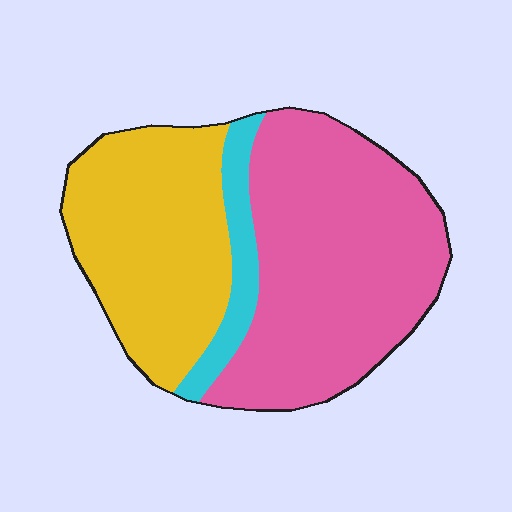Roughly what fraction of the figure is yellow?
Yellow takes up about three eighths (3/8) of the figure.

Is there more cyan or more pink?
Pink.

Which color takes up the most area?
Pink, at roughly 55%.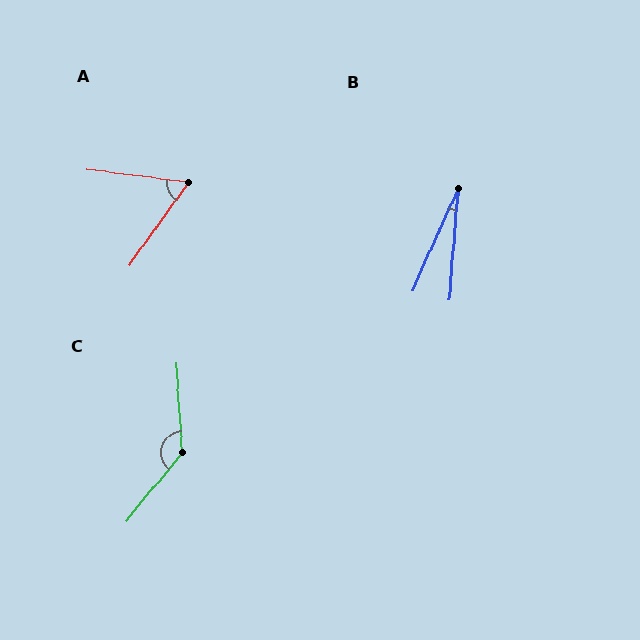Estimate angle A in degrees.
Approximately 62 degrees.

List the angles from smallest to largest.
B (19°), A (62°), C (137°).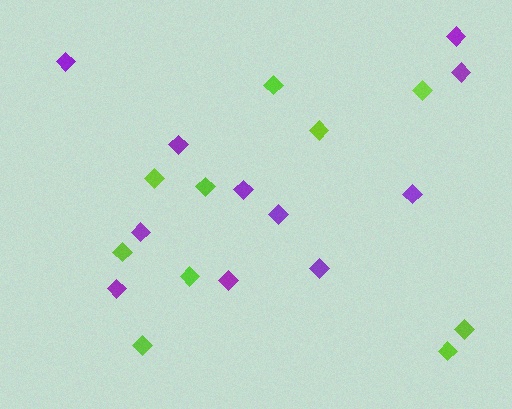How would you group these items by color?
There are 2 groups: one group of purple diamonds (11) and one group of lime diamonds (10).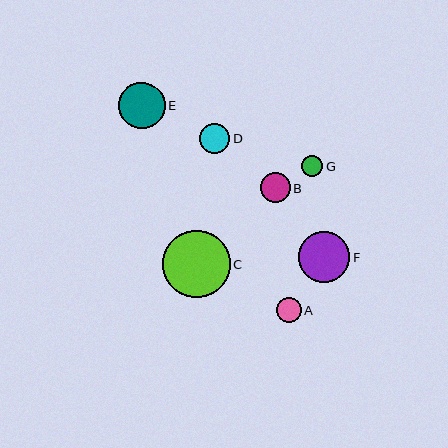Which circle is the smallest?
Circle G is the smallest with a size of approximately 21 pixels.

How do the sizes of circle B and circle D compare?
Circle B and circle D are approximately the same size.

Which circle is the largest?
Circle C is the largest with a size of approximately 67 pixels.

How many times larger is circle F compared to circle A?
Circle F is approximately 2.1 times the size of circle A.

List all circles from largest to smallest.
From largest to smallest: C, F, E, B, D, A, G.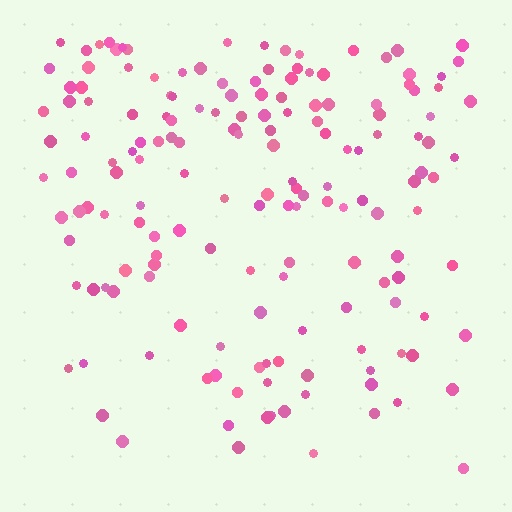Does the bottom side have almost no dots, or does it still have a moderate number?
Still a moderate number, just noticeably fewer than the top.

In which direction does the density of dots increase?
From bottom to top, with the top side densest.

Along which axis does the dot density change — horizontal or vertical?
Vertical.